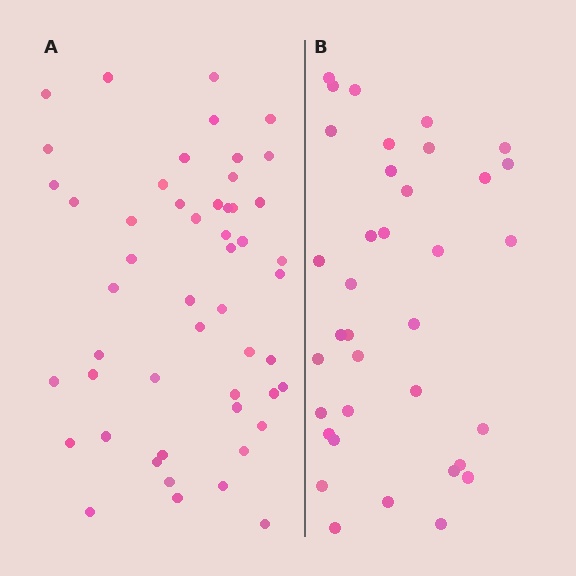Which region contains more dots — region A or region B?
Region A (the left region) has more dots.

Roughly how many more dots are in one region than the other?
Region A has approximately 15 more dots than region B.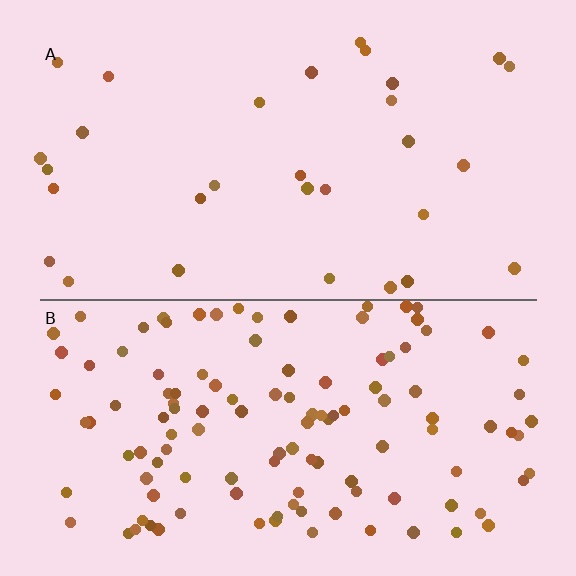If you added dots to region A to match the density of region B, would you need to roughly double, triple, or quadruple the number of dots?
Approximately quadruple.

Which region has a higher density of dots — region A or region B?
B (the bottom).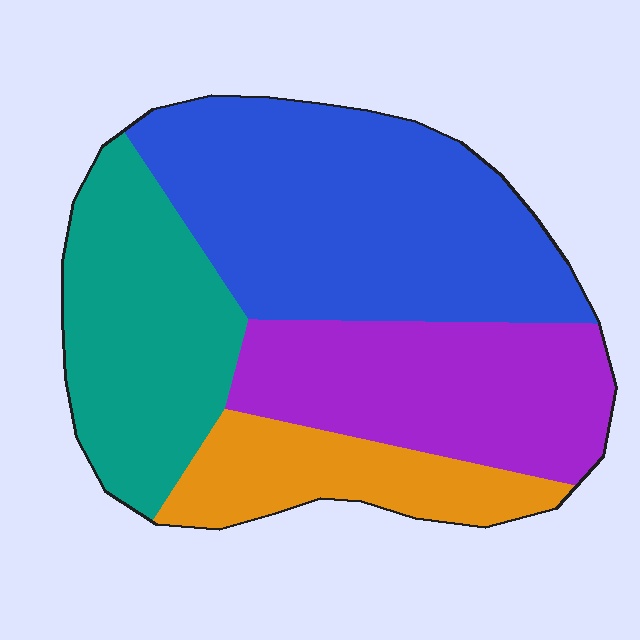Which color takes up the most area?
Blue, at roughly 40%.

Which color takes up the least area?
Orange, at roughly 15%.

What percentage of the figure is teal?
Teal covers 24% of the figure.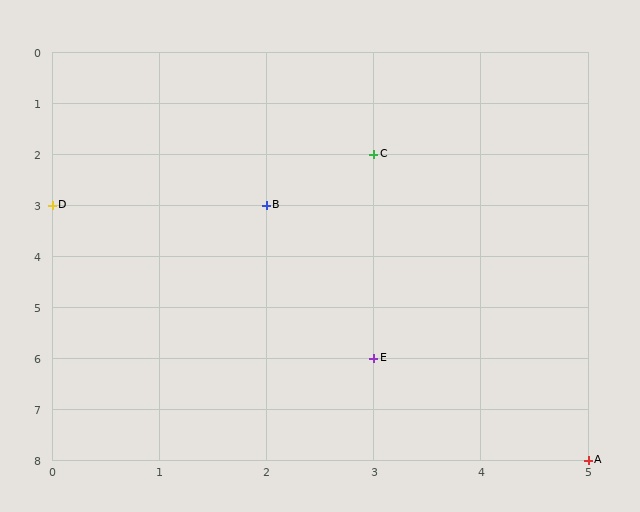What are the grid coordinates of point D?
Point D is at grid coordinates (0, 3).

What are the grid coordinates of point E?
Point E is at grid coordinates (3, 6).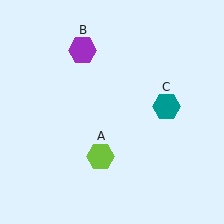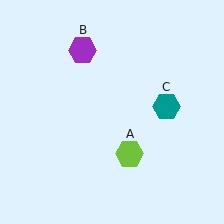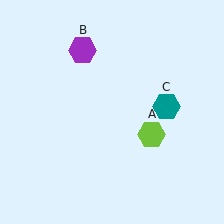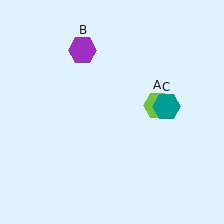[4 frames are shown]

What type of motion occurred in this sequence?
The lime hexagon (object A) rotated counterclockwise around the center of the scene.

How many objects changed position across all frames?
1 object changed position: lime hexagon (object A).